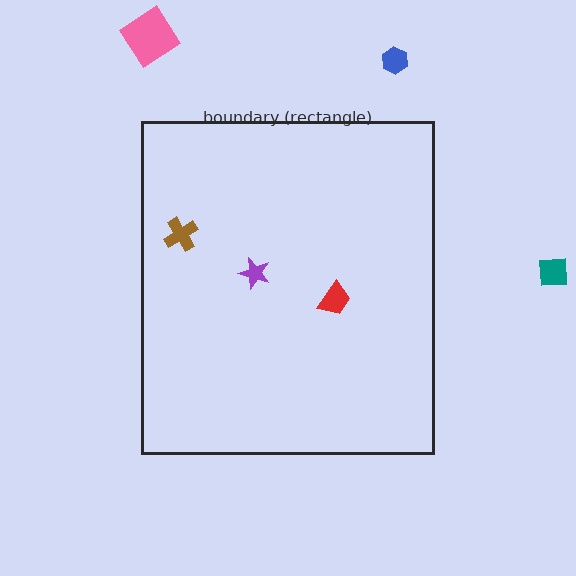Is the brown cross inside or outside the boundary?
Inside.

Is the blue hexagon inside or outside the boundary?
Outside.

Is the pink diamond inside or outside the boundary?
Outside.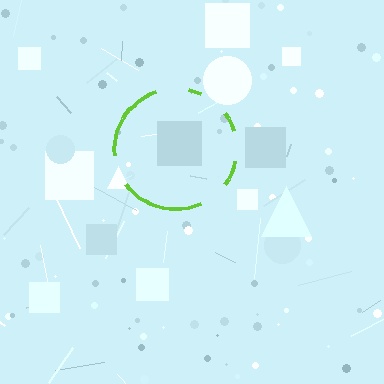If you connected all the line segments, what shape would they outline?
They would outline a circle.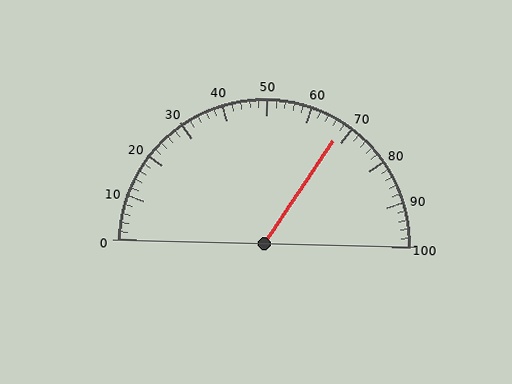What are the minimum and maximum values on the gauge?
The gauge ranges from 0 to 100.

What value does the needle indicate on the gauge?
The needle indicates approximately 68.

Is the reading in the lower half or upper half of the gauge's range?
The reading is in the upper half of the range (0 to 100).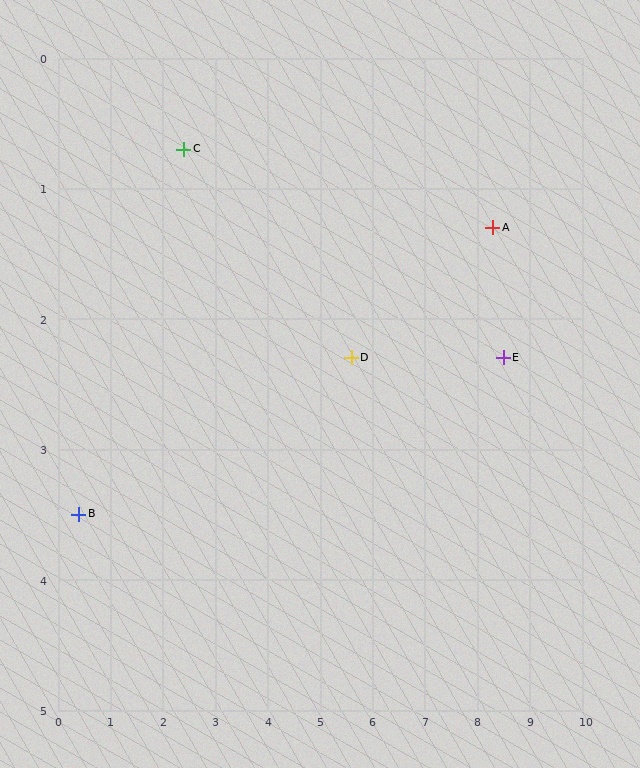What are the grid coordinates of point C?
Point C is at approximately (2.4, 0.7).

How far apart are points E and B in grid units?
Points E and B are about 8.2 grid units apart.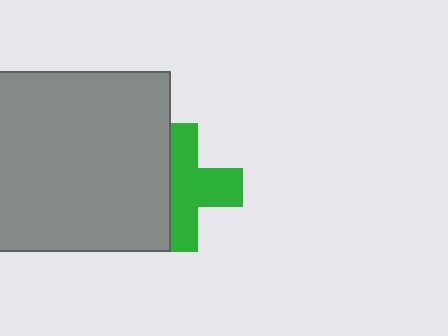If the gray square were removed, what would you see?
You would see the complete green cross.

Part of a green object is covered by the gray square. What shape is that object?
It is a cross.